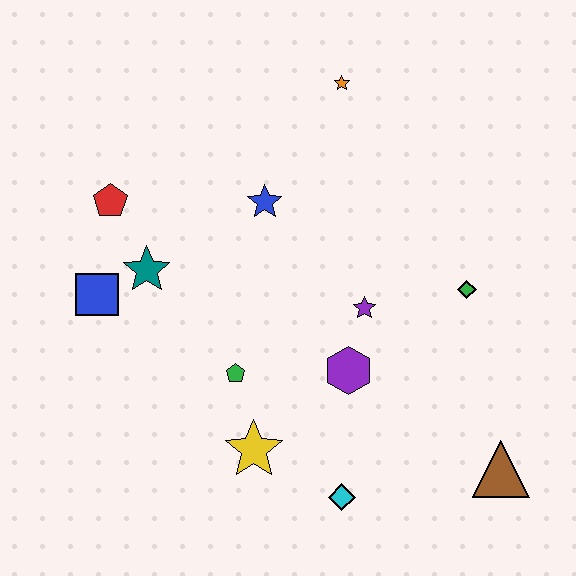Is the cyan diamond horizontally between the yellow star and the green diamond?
Yes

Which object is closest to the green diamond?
The purple star is closest to the green diamond.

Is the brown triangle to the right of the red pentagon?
Yes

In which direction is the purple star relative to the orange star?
The purple star is below the orange star.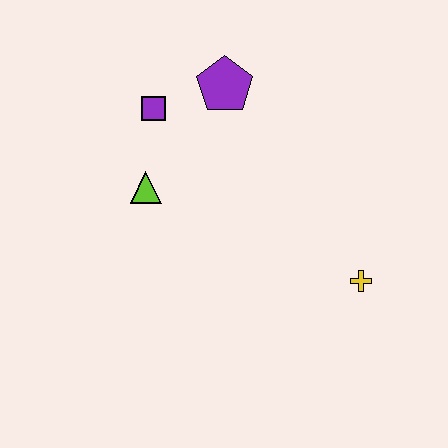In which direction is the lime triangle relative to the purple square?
The lime triangle is below the purple square.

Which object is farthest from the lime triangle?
The yellow cross is farthest from the lime triangle.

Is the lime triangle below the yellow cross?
No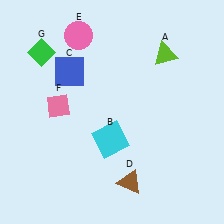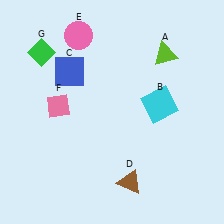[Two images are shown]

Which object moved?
The cyan square (B) moved right.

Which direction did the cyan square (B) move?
The cyan square (B) moved right.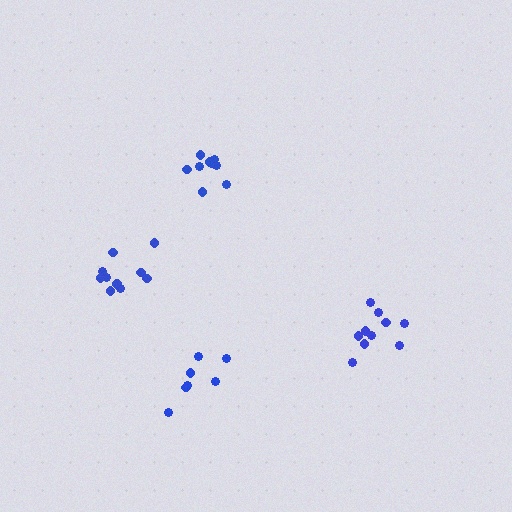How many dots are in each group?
Group 1: 10 dots, Group 2: 10 dots, Group 3: 9 dots, Group 4: 7 dots (36 total).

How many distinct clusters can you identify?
There are 4 distinct clusters.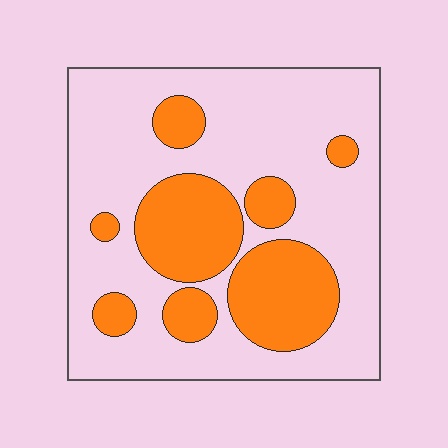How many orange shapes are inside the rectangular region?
8.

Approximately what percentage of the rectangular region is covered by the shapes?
Approximately 30%.